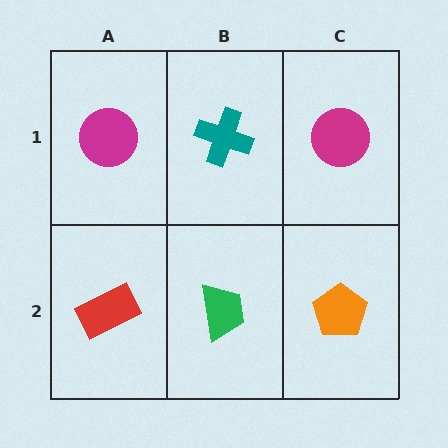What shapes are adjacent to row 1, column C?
An orange pentagon (row 2, column C), a teal cross (row 1, column B).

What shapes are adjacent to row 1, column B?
A green trapezoid (row 2, column B), a magenta circle (row 1, column A), a magenta circle (row 1, column C).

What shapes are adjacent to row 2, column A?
A magenta circle (row 1, column A), a green trapezoid (row 2, column B).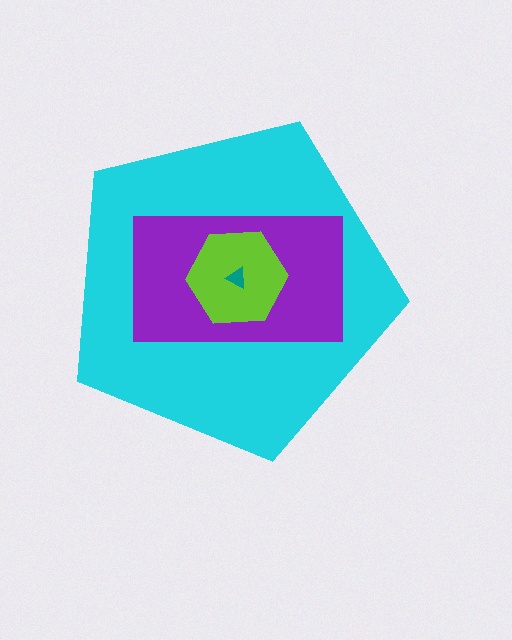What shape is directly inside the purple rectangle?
The lime hexagon.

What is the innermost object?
The teal triangle.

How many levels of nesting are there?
4.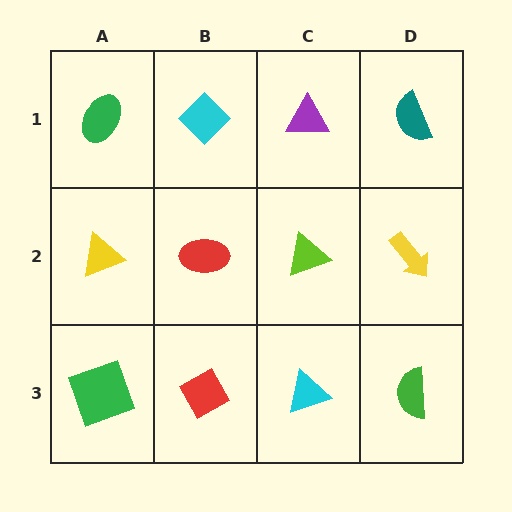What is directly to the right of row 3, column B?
A cyan triangle.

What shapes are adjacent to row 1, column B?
A red ellipse (row 2, column B), a green ellipse (row 1, column A), a purple triangle (row 1, column C).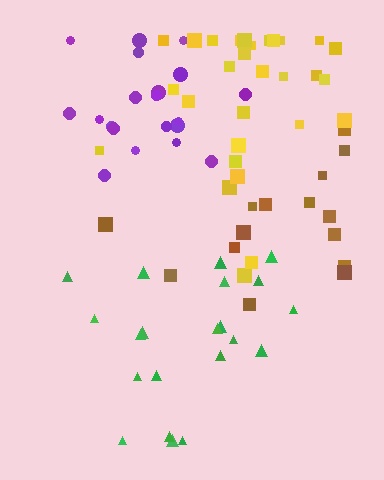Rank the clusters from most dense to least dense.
purple, yellow, green, brown.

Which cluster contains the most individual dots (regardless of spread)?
Yellow (30).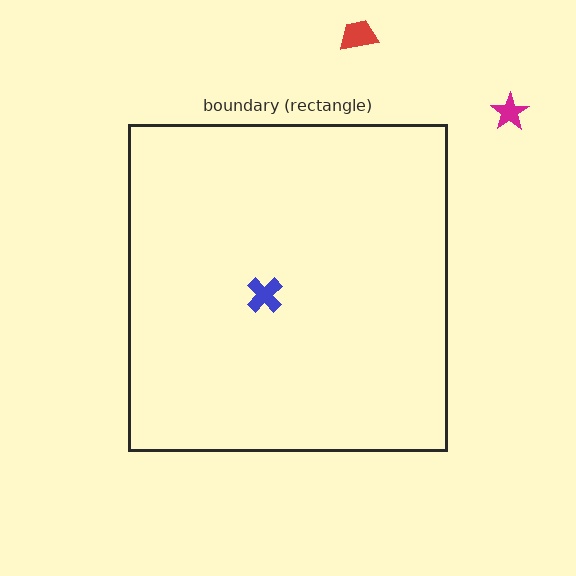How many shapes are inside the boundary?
1 inside, 2 outside.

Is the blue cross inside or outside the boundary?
Inside.